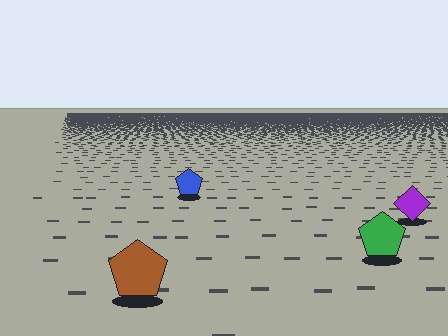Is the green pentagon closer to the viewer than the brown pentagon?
No. The brown pentagon is closer — you can tell from the texture gradient: the ground texture is coarser near it.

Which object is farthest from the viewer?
The blue pentagon is farthest from the viewer. It appears smaller and the ground texture around it is denser.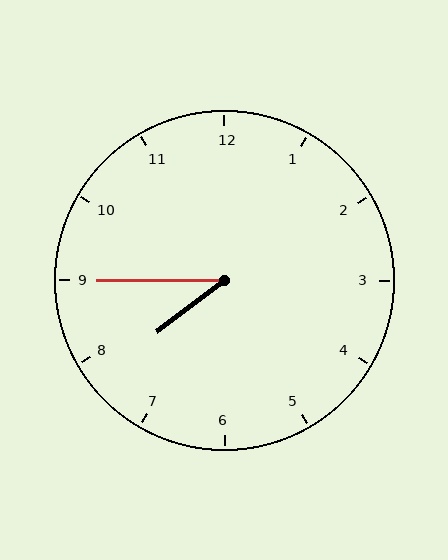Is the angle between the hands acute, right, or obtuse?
It is acute.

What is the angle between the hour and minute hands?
Approximately 38 degrees.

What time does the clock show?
7:45.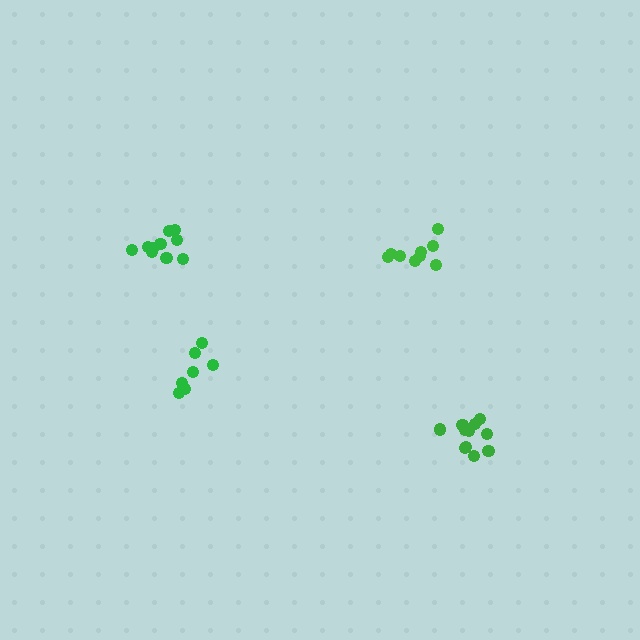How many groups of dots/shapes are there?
There are 4 groups.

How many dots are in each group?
Group 1: 11 dots, Group 2: 9 dots, Group 3: 11 dots, Group 4: 7 dots (38 total).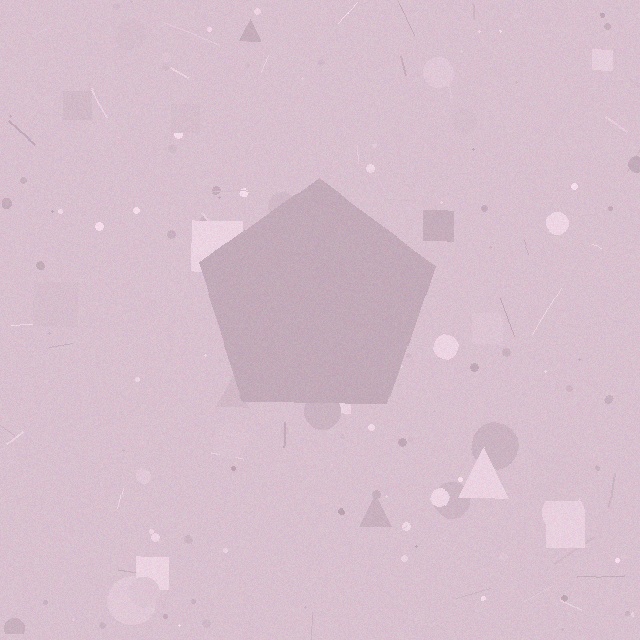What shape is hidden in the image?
A pentagon is hidden in the image.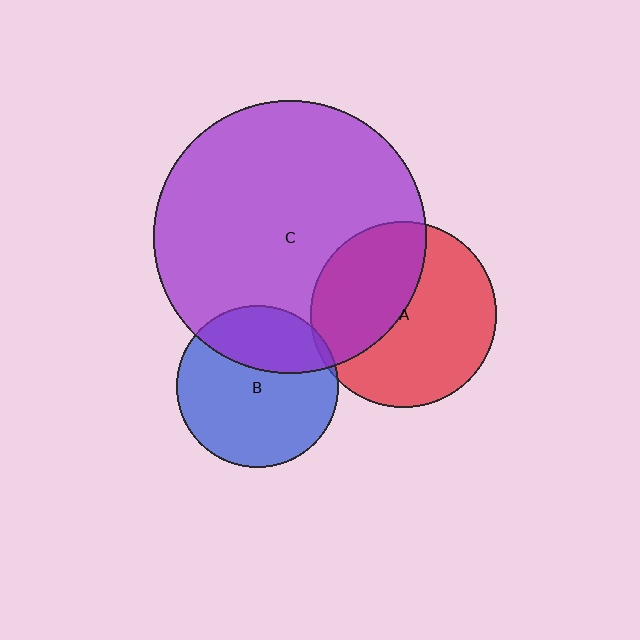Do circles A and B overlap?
Yes.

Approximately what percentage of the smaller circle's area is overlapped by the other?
Approximately 5%.